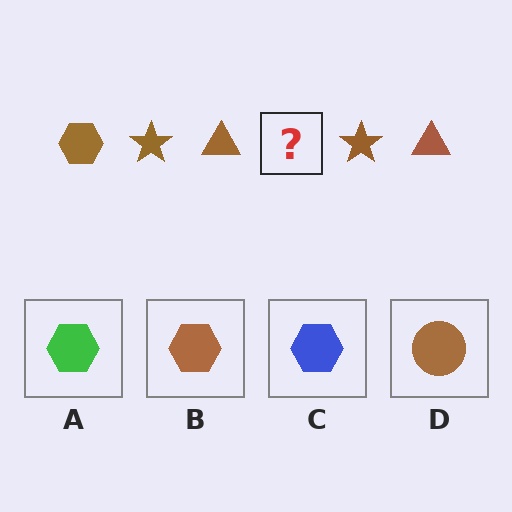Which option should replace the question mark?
Option B.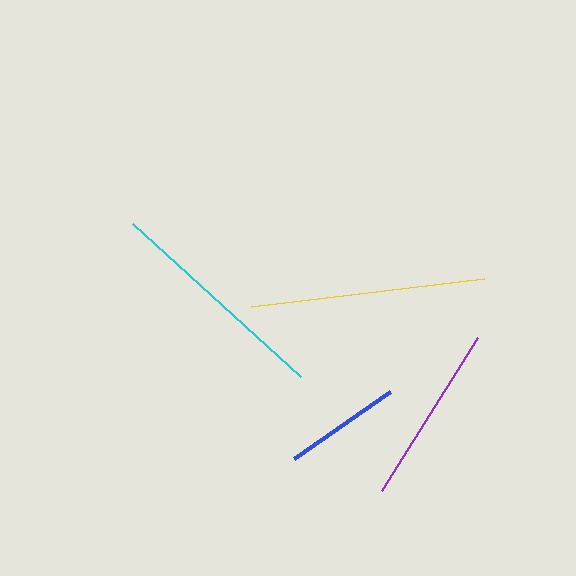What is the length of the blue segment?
The blue segment is approximately 118 pixels long.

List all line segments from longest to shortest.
From longest to shortest: yellow, cyan, purple, blue.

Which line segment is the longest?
The yellow line is the longest at approximately 235 pixels.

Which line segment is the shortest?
The blue line is the shortest at approximately 118 pixels.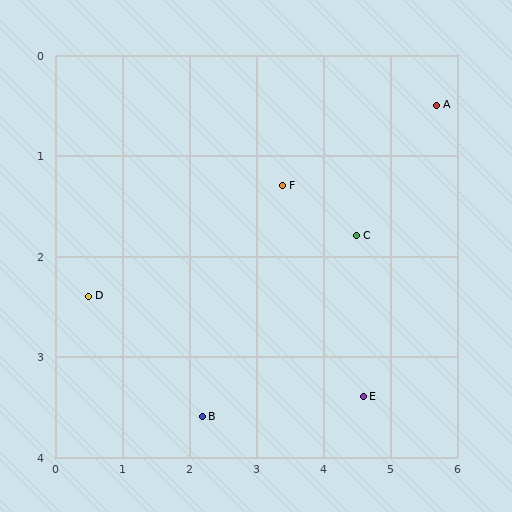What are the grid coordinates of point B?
Point B is at approximately (2.2, 3.6).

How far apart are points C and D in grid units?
Points C and D are about 4.0 grid units apart.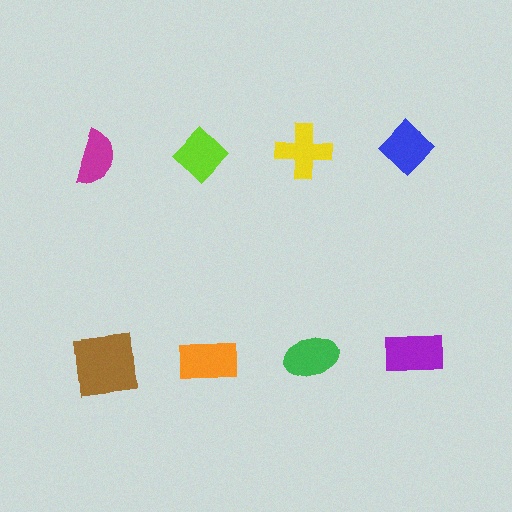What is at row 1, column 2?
A lime diamond.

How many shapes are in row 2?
4 shapes.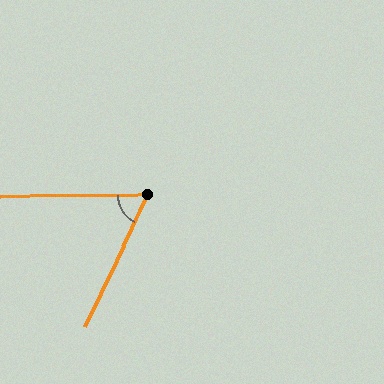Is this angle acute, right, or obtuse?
It is acute.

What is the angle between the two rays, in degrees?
Approximately 64 degrees.